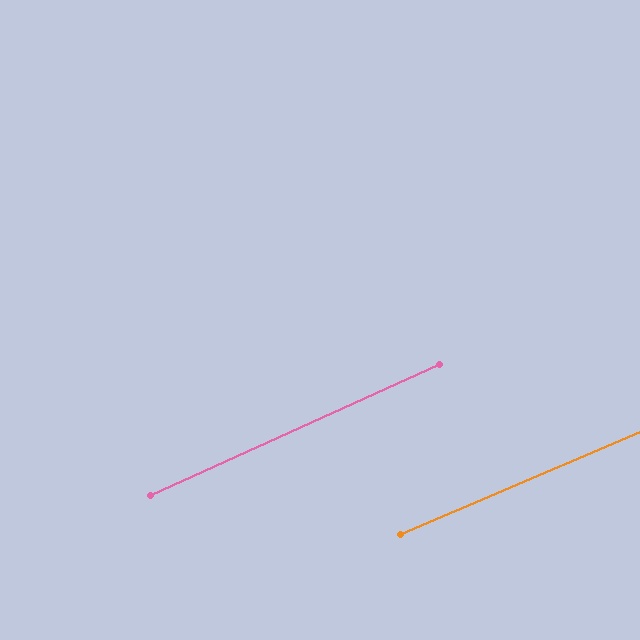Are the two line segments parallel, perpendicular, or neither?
Parallel — their directions differ by only 1.2°.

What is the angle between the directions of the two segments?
Approximately 1 degree.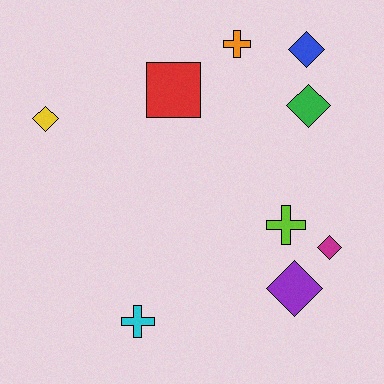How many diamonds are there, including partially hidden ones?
There are 5 diamonds.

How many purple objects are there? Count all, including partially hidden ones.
There is 1 purple object.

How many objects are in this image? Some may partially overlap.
There are 9 objects.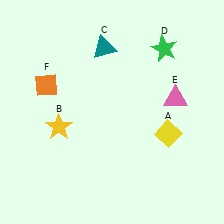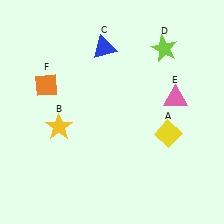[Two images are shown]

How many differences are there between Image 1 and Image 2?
There are 2 differences between the two images.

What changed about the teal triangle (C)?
In Image 1, C is teal. In Image 2, it changed to blue.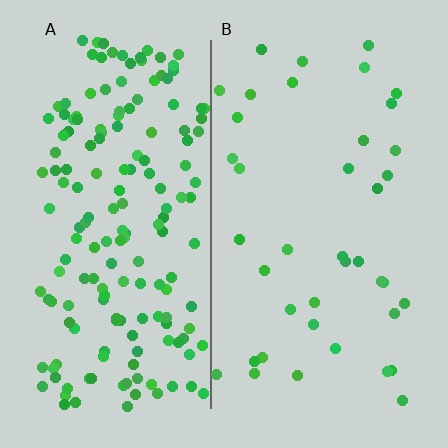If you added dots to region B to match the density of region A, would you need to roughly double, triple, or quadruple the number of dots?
Approximately quadruple.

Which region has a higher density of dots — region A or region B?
A (the left).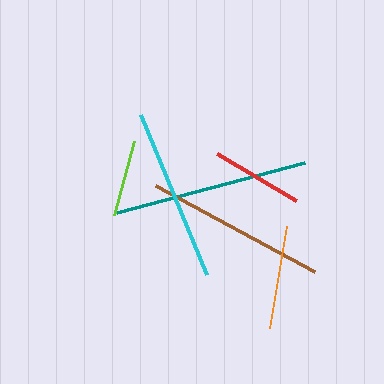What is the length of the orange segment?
The orange segment is approximately 104 pixels long.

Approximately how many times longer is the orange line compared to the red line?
The orange line is approximately 1.1 times the length of the red line.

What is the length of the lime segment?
The lime segment is approximately 78 pixels long.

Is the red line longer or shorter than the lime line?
The red line is longer than the lime line.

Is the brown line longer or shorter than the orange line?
The brown line is longer than the orange line.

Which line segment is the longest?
The teal line is the longest at approximately 195 pixels.